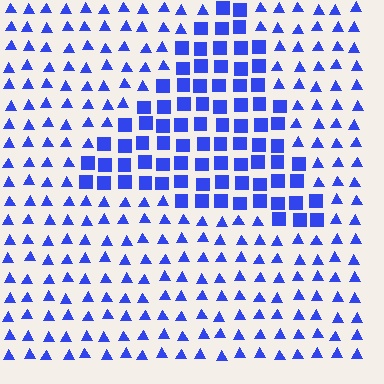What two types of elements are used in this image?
The image uses squares inside the triangle region and triangles outside it.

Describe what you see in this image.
The image is filled with small blue elements arranged in a uniform grid. A triangle-shaped region contains squares, while the surrounding area contains triangles. The boundary is defined purely by the change in element shape.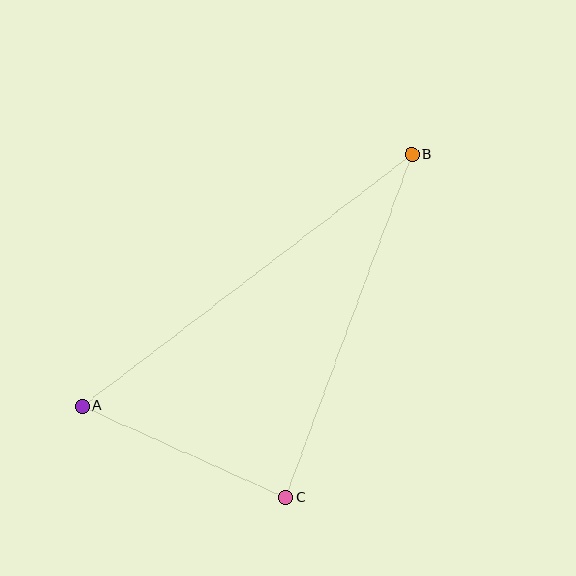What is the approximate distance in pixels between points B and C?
The distance between B and C is approximately 366 pixels.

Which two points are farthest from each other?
Points A and B are farthest from each other.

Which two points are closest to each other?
Points A and C are closest to each other.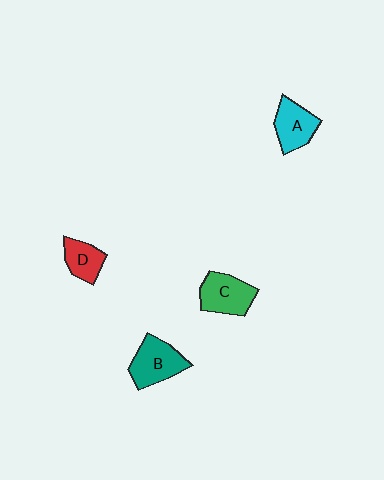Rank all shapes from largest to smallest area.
From largest to smallest: B (teal), C (green), A (cyan), D (red).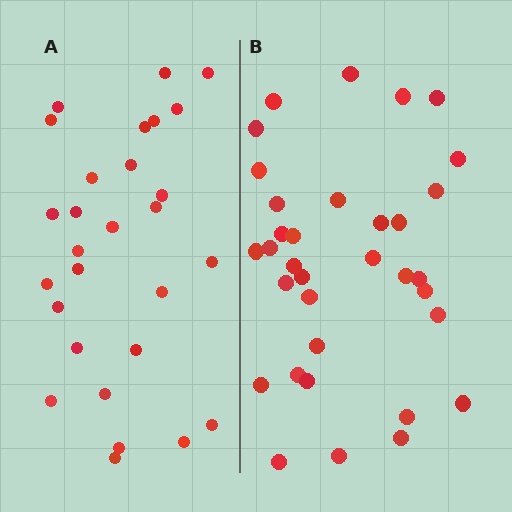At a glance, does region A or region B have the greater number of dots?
Region B (the right region) has more dots.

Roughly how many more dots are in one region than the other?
Region B has about 6 more dots than region A.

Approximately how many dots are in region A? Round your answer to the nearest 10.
About 30 dots. (The exact count is 28, which rounds to 30.)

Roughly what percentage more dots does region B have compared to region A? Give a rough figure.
About 20% more.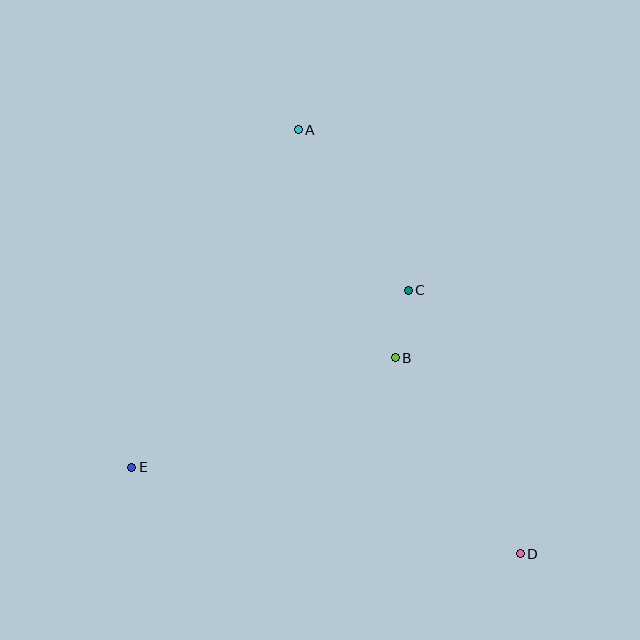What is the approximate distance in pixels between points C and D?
The distance between C and D is approximately 287 pixels.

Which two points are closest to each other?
Points B and C are closest to each other.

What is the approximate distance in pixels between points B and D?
The distance between B and D is approximately 233 pixels.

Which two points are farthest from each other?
Points A and D are farthest from each other.